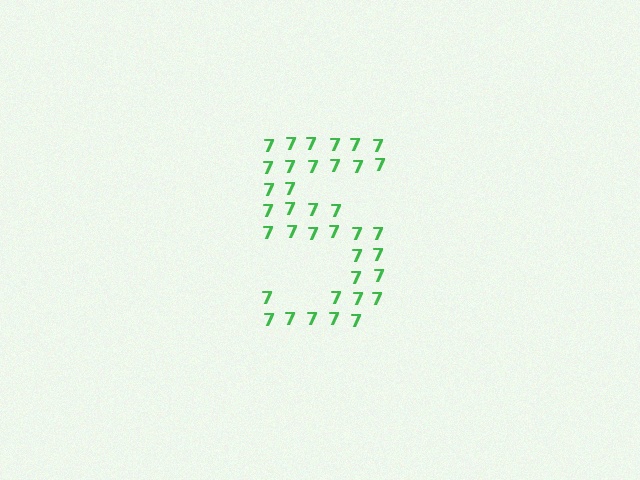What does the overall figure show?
The overall figure shows the digit 5.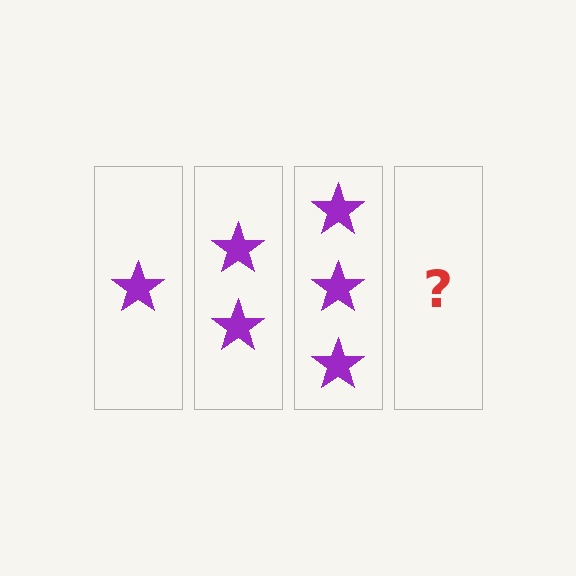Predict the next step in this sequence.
The next step is 4 stars.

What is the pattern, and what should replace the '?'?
The pattern is that each step adds one more star. The '?' should be 4 stars.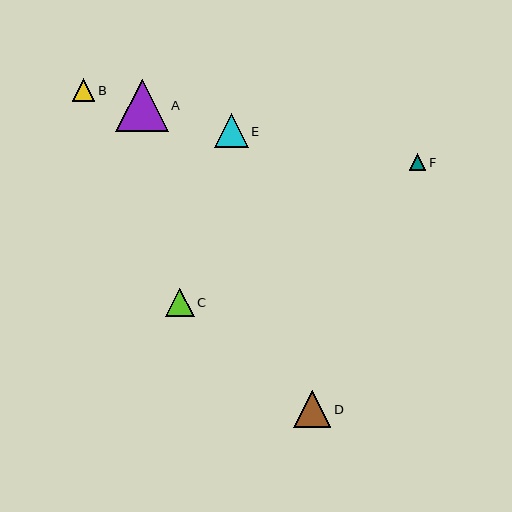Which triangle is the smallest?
Triangle F is the smallest with a size of approximately 17 pixels.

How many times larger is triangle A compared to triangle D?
Triangle A is approximately 1.4 times the size of triangle D.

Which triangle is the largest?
Triangle A is the largest with a size of approximately 52 pixels.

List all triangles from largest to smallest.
From largest to smallest: A, D, E, C, B, F.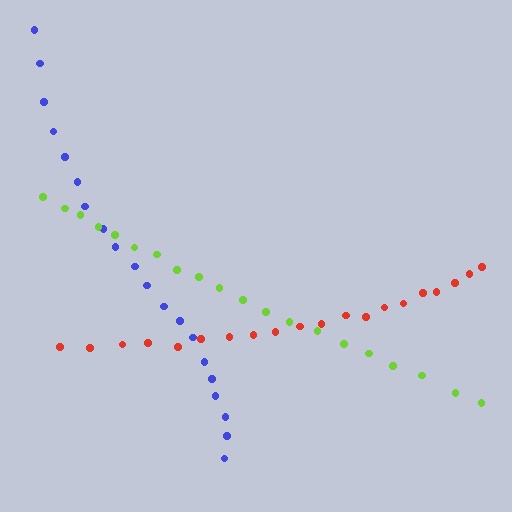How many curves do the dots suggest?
There are 3 distinct paths.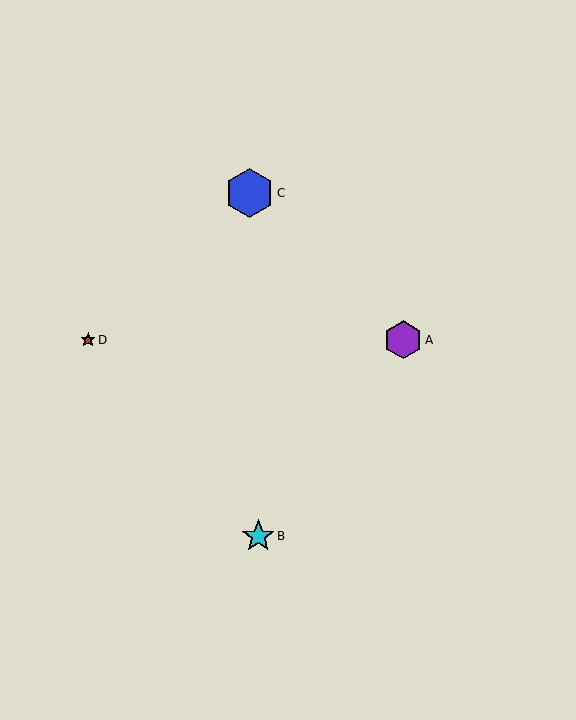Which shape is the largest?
The blue hexagon (labeled C) is the largest.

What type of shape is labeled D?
Shape D is a red star.